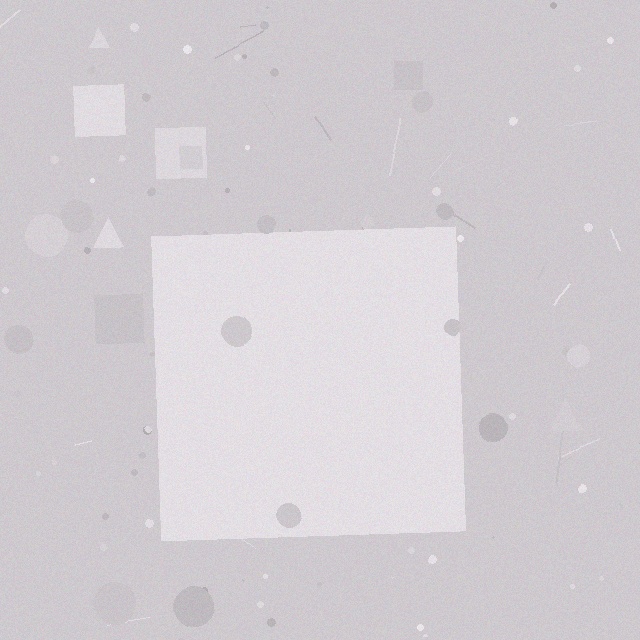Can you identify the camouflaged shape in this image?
The camouflaged shape is a square.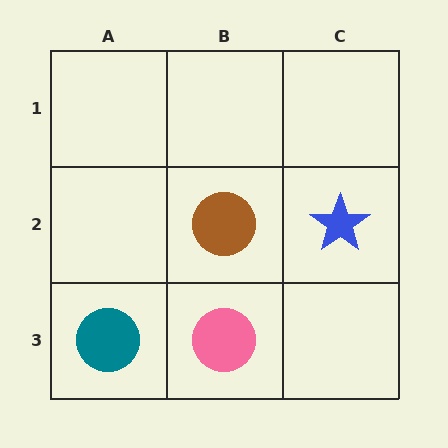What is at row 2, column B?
A brown circle.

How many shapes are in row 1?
0 shapes.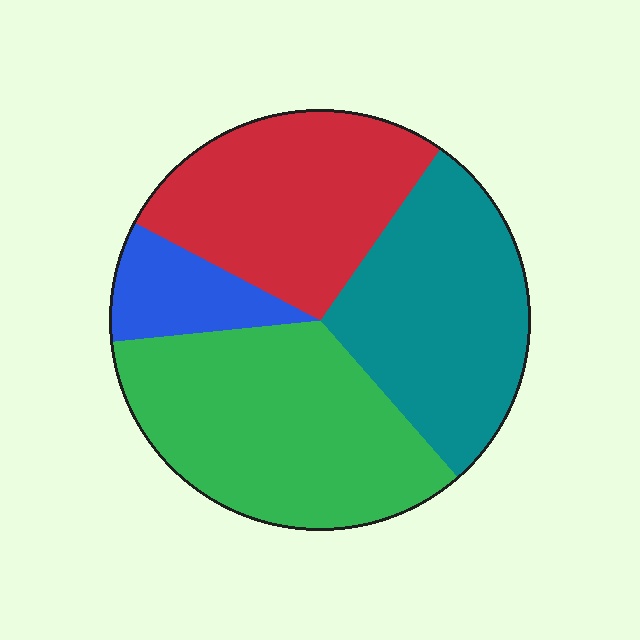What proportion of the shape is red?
Red covers around 25% of the shape.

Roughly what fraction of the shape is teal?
Teal covers 29% of the shape.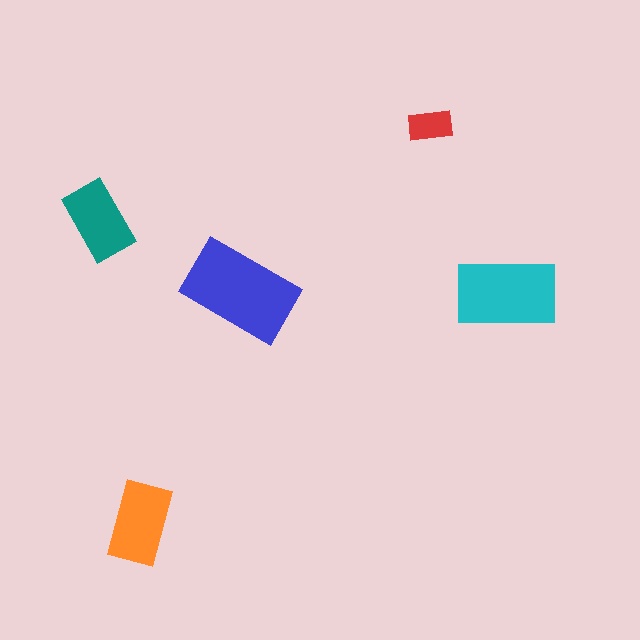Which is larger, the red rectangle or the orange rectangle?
The orange one.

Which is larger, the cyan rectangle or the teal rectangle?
The cyan one.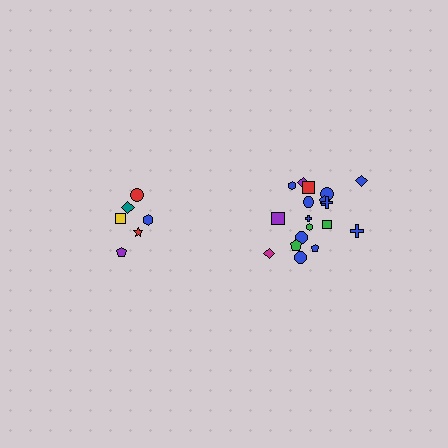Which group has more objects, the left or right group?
The right group.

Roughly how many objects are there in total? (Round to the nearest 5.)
Roughly 25 objects in total.